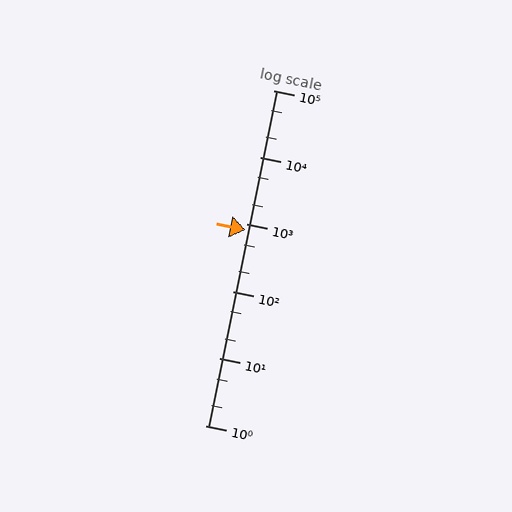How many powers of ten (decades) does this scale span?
The scale spans 5 decades, from 1 to 100000.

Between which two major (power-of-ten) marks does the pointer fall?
The pointer is between 100 and 1000.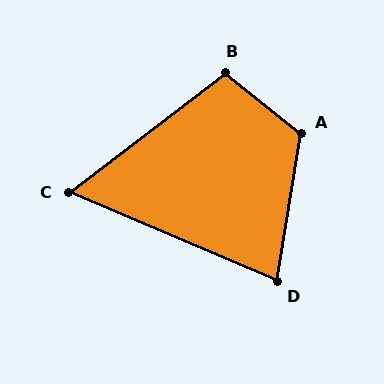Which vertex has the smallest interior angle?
C, at approximately 60 degrees.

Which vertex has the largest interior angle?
A, at approximately 120 degrees.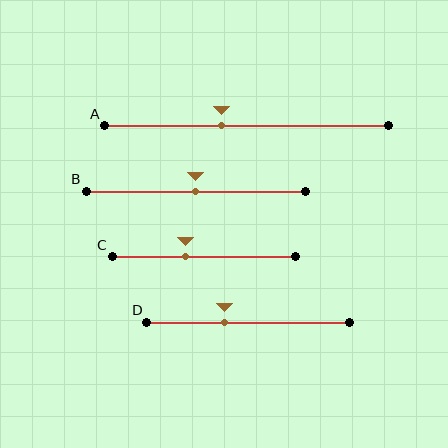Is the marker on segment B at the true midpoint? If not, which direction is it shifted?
Yes, the marker on segment B is at the true midpoint.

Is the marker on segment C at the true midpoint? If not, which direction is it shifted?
No, the marker on segment C is shifted to the left by about 10% of the segment length.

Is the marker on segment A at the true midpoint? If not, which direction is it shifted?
No, the marker on segment A is shifted to the left by about 9% of the segment length.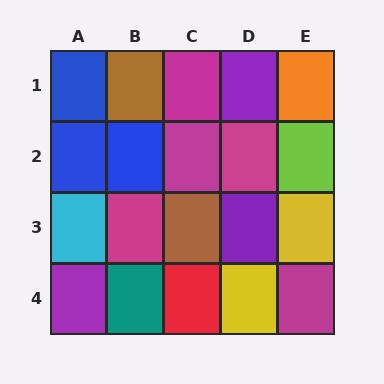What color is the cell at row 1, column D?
Purple.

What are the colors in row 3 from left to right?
Cyan, magenta, brown, purple, yellow.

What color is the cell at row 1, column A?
Blue.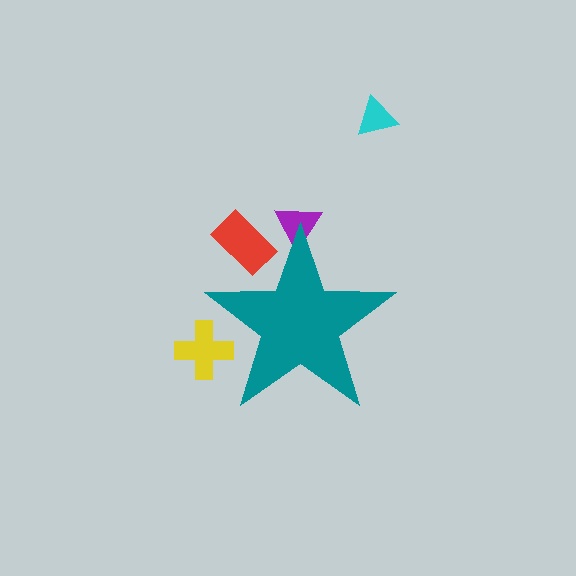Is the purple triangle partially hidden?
Yes, the purple triangle is partially hidden behind the teal star.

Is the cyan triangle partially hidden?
No, the cyan triangle is fully visible.